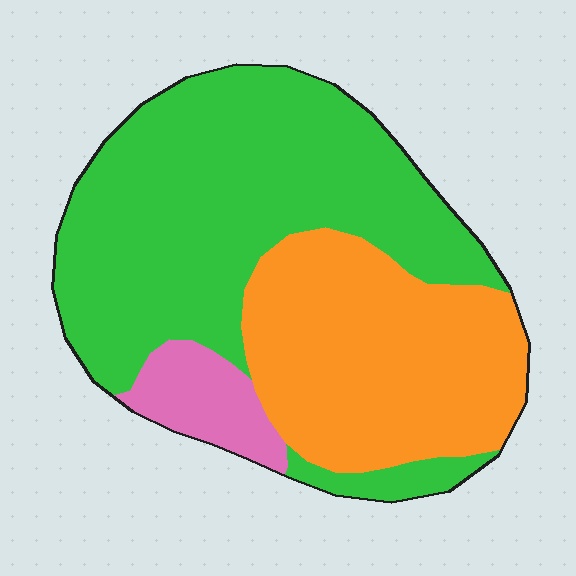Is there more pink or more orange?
Orange.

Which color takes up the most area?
Green, at roughly 55%.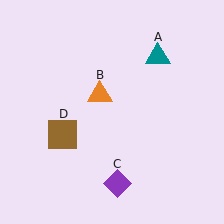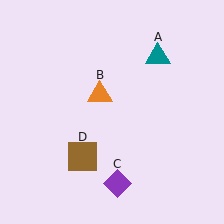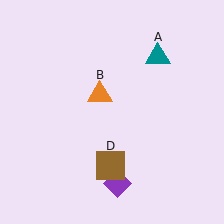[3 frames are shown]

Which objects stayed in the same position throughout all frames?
Teal triangle (object A) and orange triangle (object B) and purple diamond (object C) remained stationary.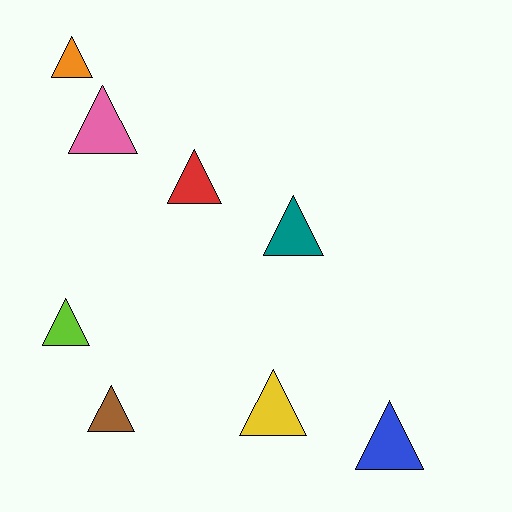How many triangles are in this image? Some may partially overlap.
There are 8 triangles.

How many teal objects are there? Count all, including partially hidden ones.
There is 1 teal object.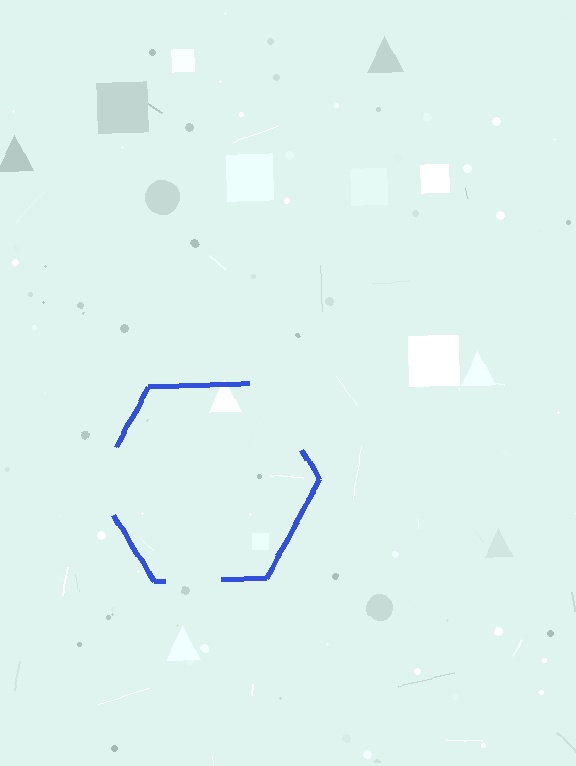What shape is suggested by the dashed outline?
The dashed outline suggests a hexagon.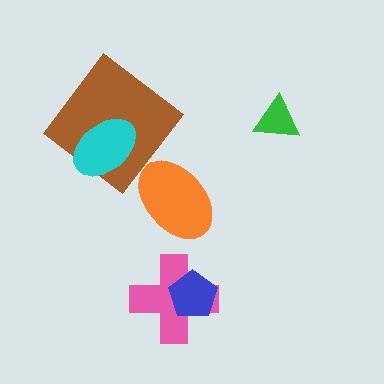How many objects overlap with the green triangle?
0 objects overlap with the green triangle.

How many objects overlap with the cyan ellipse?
1 object overlaps with the cyan ellipse.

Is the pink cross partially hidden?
Yes, it is partially covered by another shape.